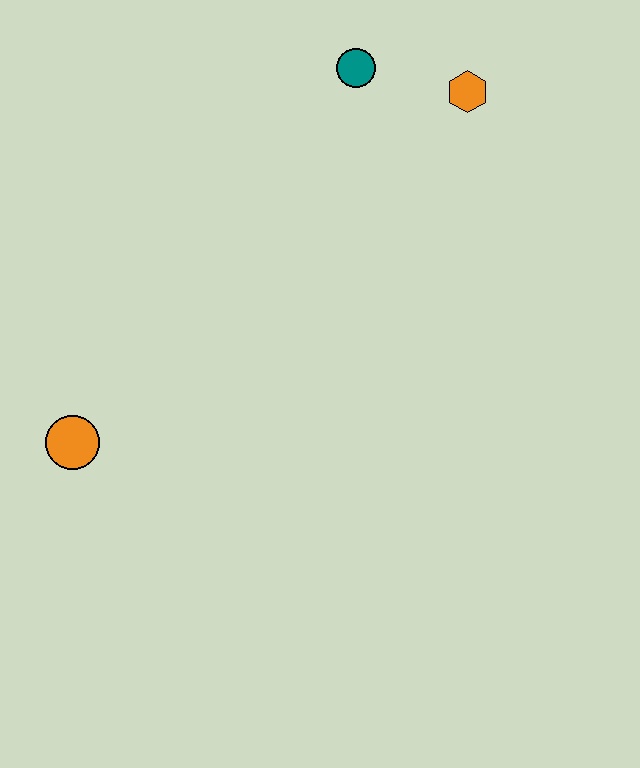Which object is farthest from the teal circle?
The orange circle is farthest from the teal circle.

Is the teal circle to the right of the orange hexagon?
No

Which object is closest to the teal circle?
The orange hexagon is closest to the teal circle.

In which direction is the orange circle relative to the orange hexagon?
The orange circle is to the left of the orange hexagon.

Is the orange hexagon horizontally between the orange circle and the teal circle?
No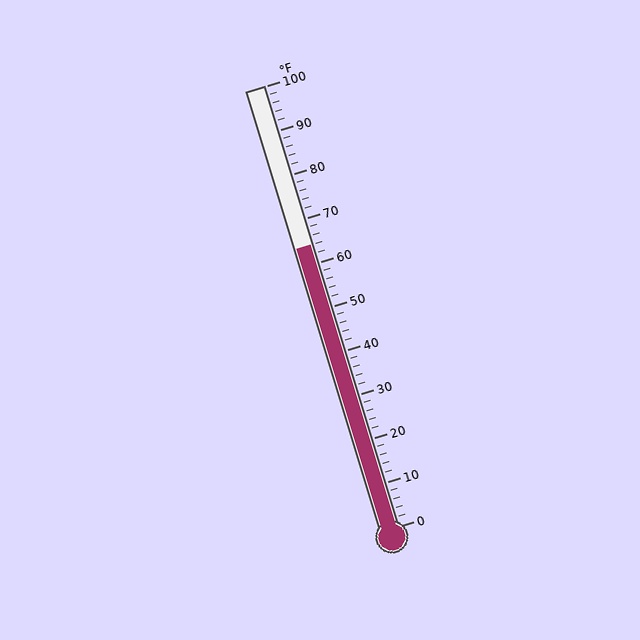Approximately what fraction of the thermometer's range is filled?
The thermometer is filled to approximately 65% of its range.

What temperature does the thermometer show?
The thermometer shows approximately 64°F.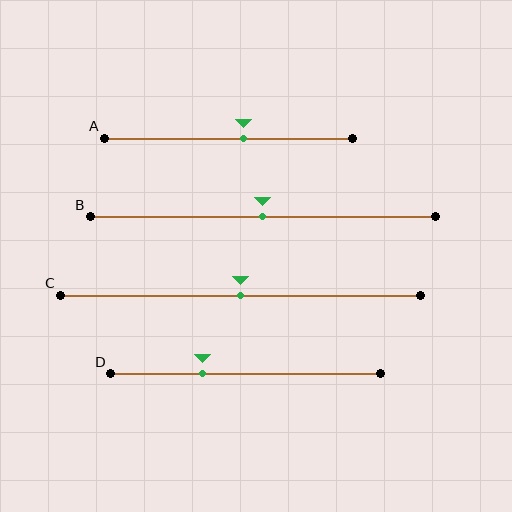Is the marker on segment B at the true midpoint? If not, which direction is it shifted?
Yes, the marker on segment B is at the true midpoint.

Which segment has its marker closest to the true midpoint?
Segment B has its marker closest to the true midpoint.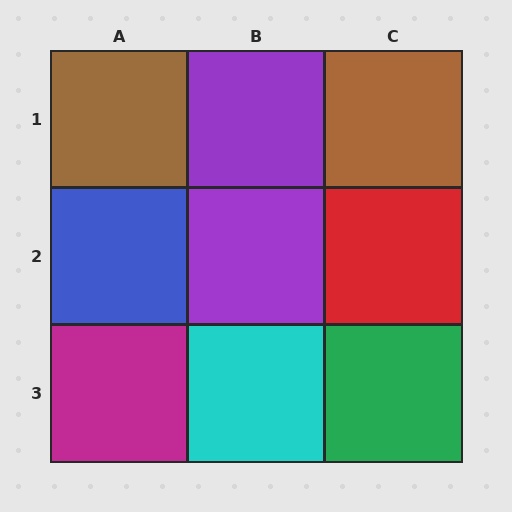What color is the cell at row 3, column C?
Green.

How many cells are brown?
2 cells are brown.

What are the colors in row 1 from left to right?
Brown, purple, brown.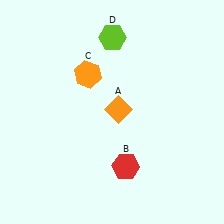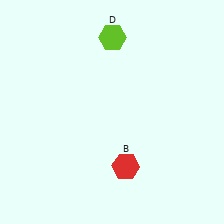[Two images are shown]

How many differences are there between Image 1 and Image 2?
There are 2 differences between the two images.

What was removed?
The orange hexagon (C), the orange diamond (A) were removed in Image 2.